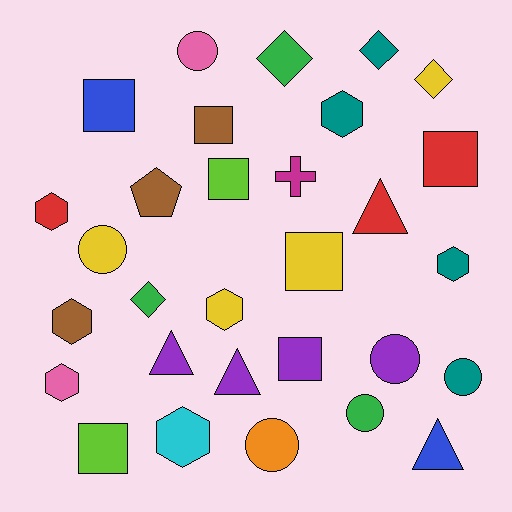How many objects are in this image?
There are 30 objects.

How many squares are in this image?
There are 7 squares.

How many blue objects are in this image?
There are 2 blue objects.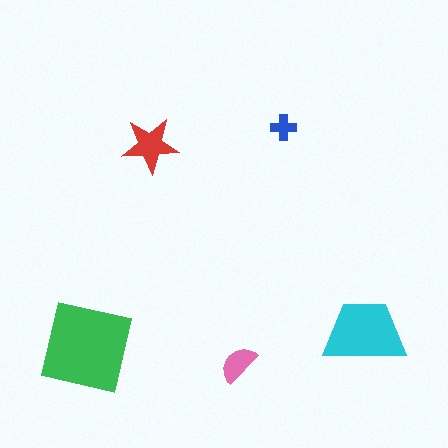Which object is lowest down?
The pink semicircle is bottommost.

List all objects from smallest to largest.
The blue cross, the pink semicircle, the red star, the cyan trapezoid, the green square.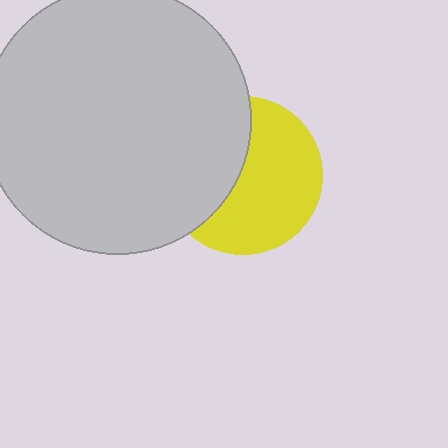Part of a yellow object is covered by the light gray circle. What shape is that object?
It is a circle.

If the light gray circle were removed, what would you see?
You would see the complete yellow circle.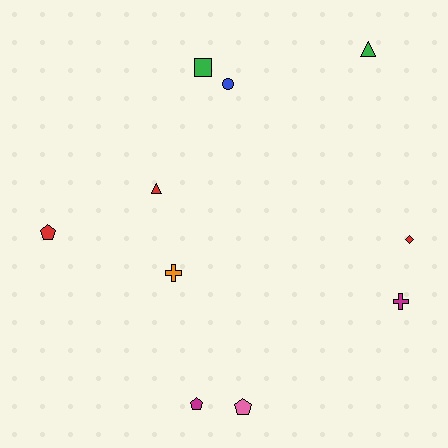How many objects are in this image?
There are 10 objects.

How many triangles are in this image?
There are 2 triangles.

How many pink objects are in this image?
There is 1 pink object.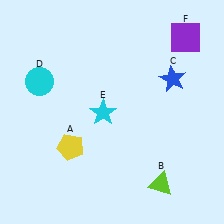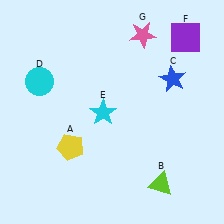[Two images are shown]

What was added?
A pink star (G) was added in Image 2.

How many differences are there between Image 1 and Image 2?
There is 1 difference between the two images.